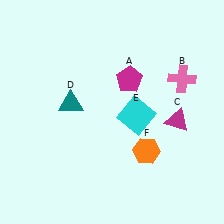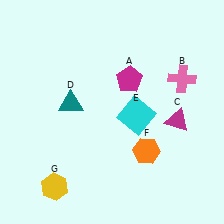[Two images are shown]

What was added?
A yellow hexagon (G) was added in Image 2.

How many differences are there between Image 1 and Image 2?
There is 1 difference between the two images.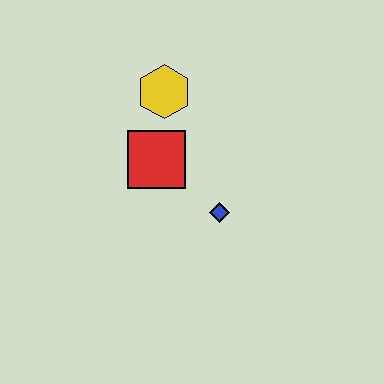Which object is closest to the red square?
The yellow hexagon is closest to the red square.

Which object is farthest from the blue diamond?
The yellow hexagon is farthest from the blue diamond.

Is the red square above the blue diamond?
Yes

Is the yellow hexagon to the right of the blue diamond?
No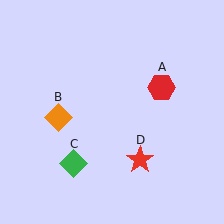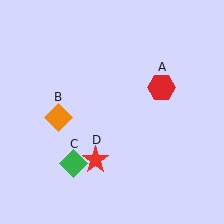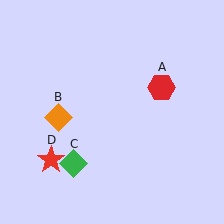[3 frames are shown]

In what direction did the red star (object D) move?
The red star (object D) moved left.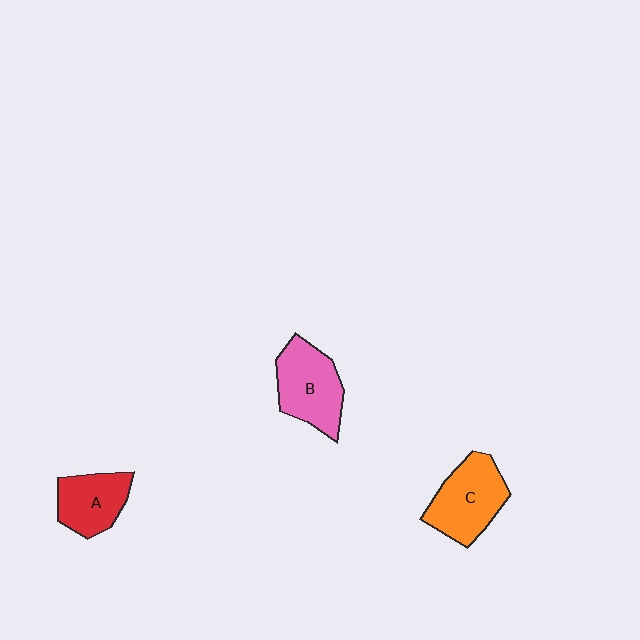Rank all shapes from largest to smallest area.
From largest to smallest: C (orange), B (pink), A (red).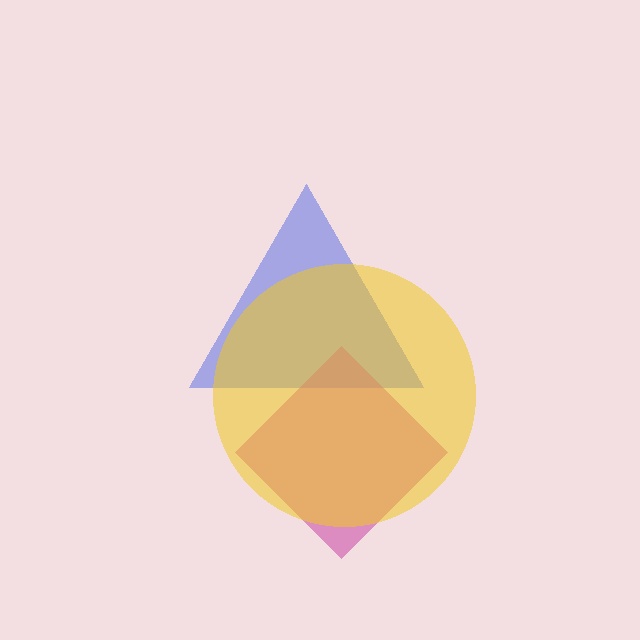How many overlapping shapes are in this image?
There are 3 overlapping shapes in the image.